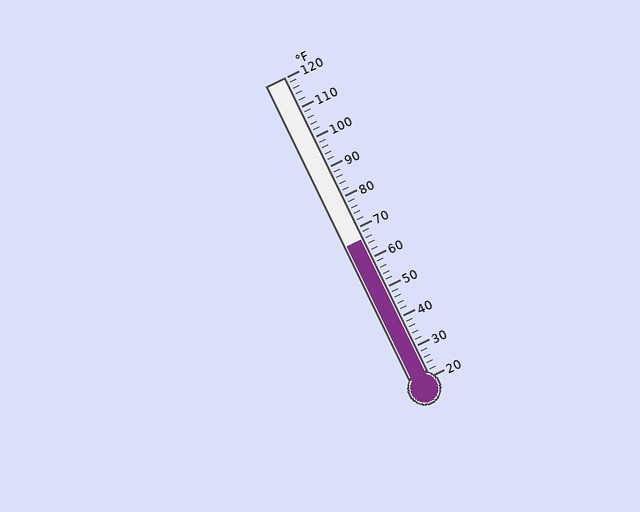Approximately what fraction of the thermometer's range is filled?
The thermometer is filled to approximately 45% of its range.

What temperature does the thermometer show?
The thermometer shows approximately 66°F.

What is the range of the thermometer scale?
The thermometer scale ranges from 20°F to 120°F.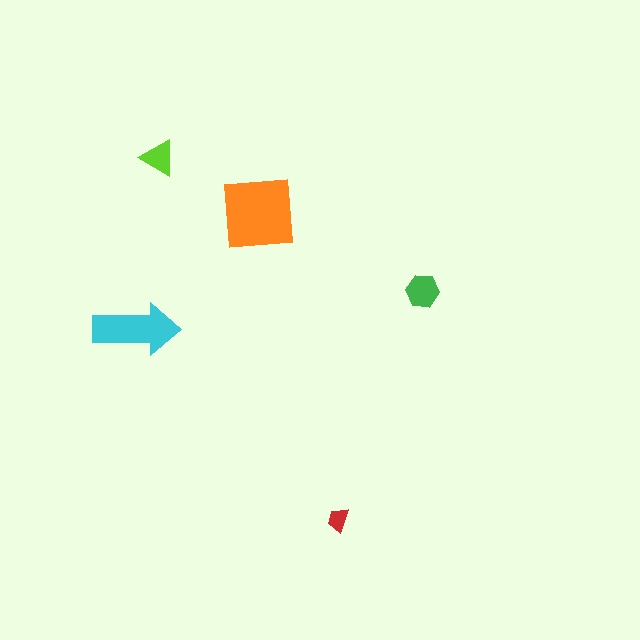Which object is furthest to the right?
The green hexagon is rightmost.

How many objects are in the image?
There are 5 objects in the image.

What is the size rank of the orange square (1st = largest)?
1st.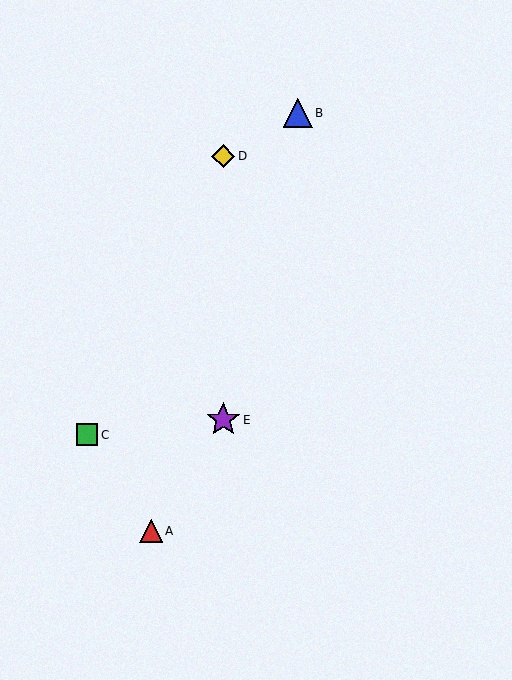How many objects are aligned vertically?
2 objects (D, E) are aligned vertically.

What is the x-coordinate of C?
Object C is at x≈87.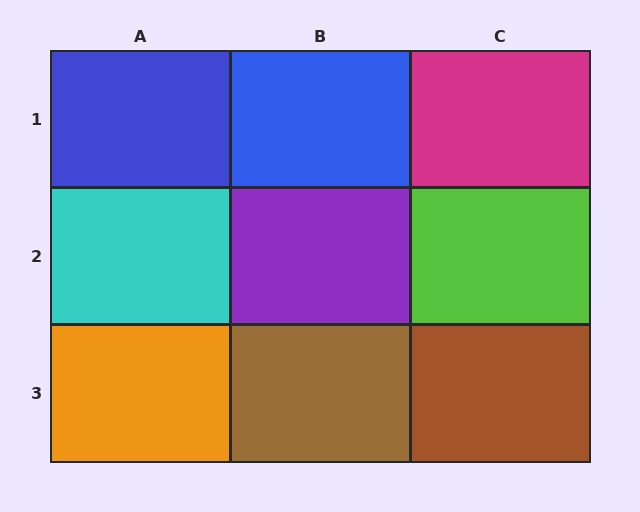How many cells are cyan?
1 cell is cyan.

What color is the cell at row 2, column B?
Purple.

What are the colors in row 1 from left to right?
Blue, blue, magenta.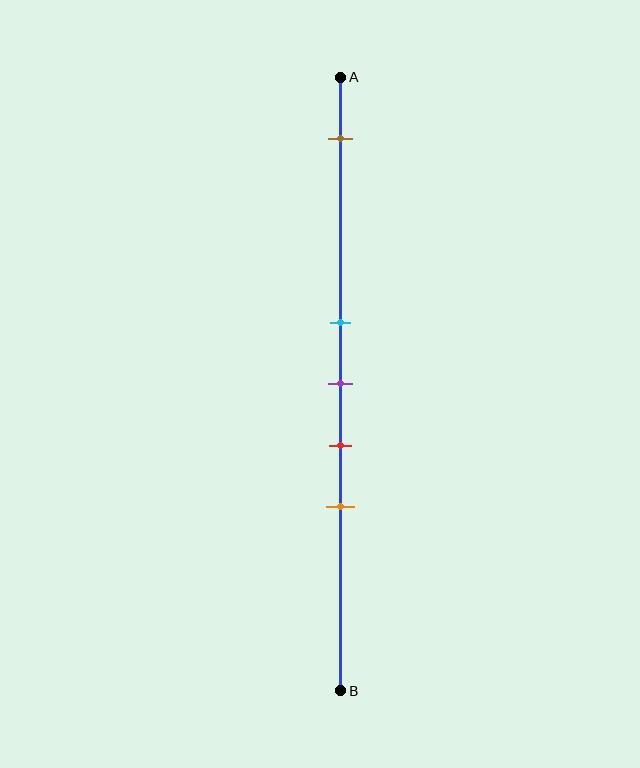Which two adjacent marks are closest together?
The cyan and purple marks are the closest adjacent pair.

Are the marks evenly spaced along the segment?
No, the marks are not evenly spaced.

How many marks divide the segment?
There are 5 marks dividing the segment.